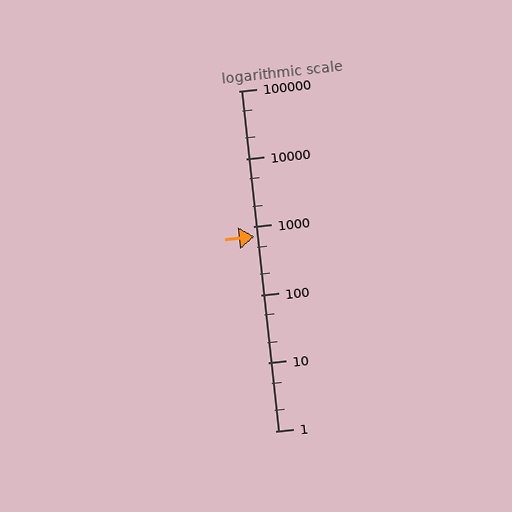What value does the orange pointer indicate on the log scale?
The pointer indicates approximately 710.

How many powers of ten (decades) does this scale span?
The scale spans 5 decades, from 1 to 100000.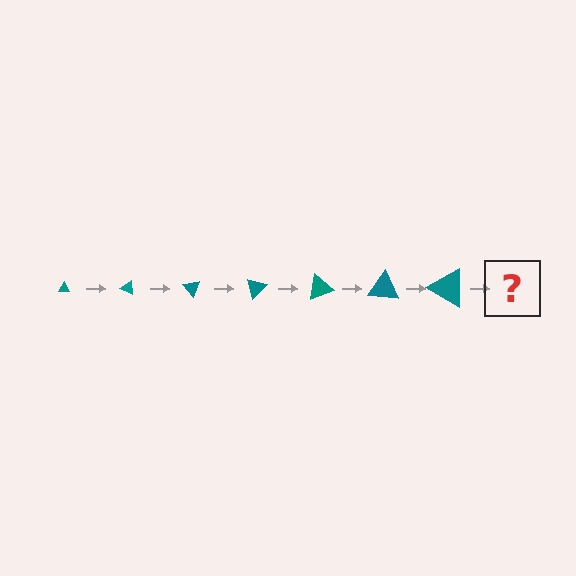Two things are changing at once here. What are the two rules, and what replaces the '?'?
The two rules are that the triangle grows larger each step and it rotates 25 degrees each step. The '?' should be a triangle, larger than the previous one and rotated 175 degrees from the start.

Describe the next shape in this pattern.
It should be a triangle, larger than the previous one and rotated 175 degrees from the start.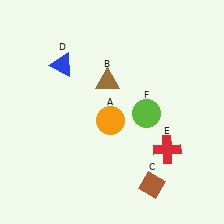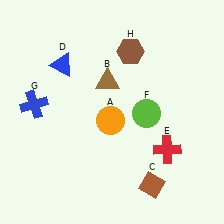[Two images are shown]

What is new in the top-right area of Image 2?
A brown hexagon (H) was added in the top-right area of Image 2.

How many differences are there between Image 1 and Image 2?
There are 2 differences between the two images.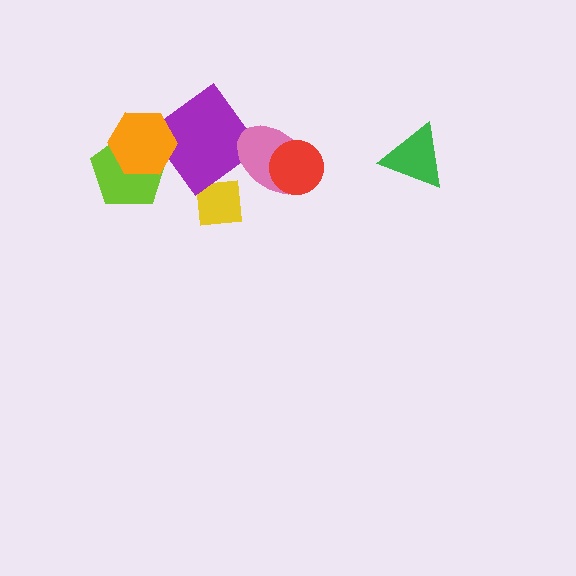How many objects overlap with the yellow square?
0 objects overlap with the yellow square.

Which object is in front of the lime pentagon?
The orange hexagon is in front of the lime pentagon.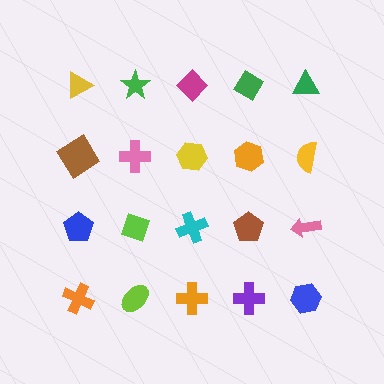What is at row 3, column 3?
A cyan cross.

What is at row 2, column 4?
An orange hexagon.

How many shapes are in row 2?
5 shapes.